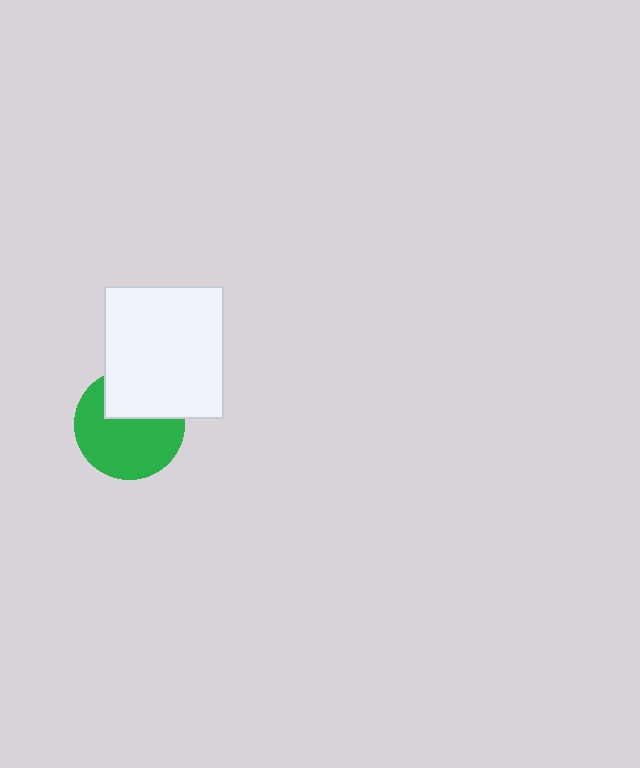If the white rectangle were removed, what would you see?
You would see the complete green circle.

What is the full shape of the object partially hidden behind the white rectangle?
The partially hidden object is a green circle.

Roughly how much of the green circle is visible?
About half of it is visible (roughly 65%).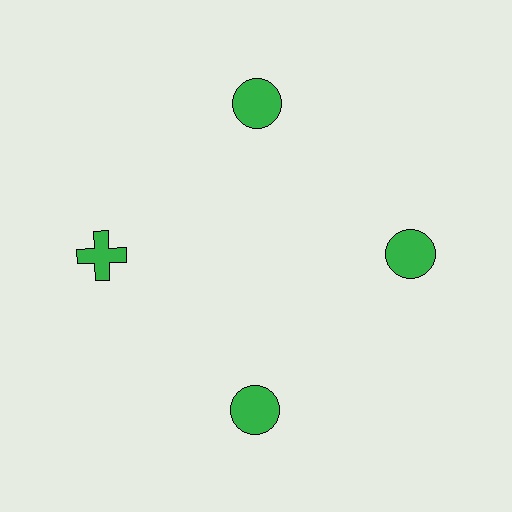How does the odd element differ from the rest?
It has a different shape: cross instead of circle.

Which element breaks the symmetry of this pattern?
The green cross at roughly the 9 o'clock position breaks the symmetry. All other shapes are green circles.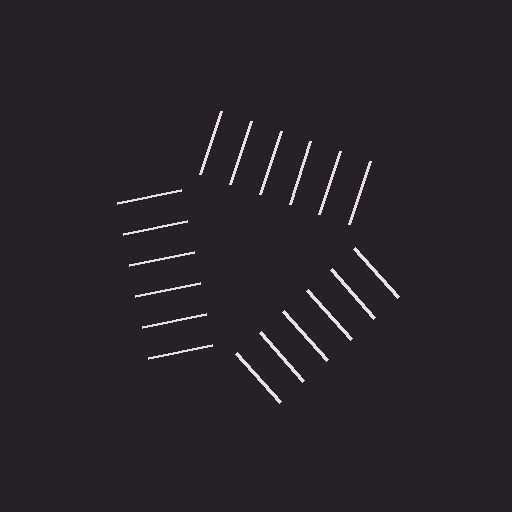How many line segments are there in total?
18 — 6 along each of the 3 edges.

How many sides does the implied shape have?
3 sides — the line-ends trace a triangle.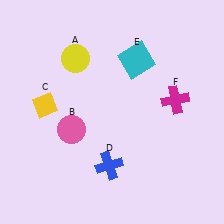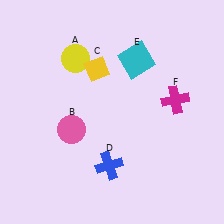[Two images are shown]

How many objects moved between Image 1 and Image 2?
1 object moved between the two images.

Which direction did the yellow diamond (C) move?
The yellow diamond (C) moved right.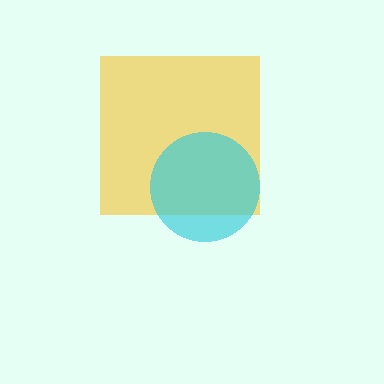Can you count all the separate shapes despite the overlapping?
Yes, there are 2 separate shapes.